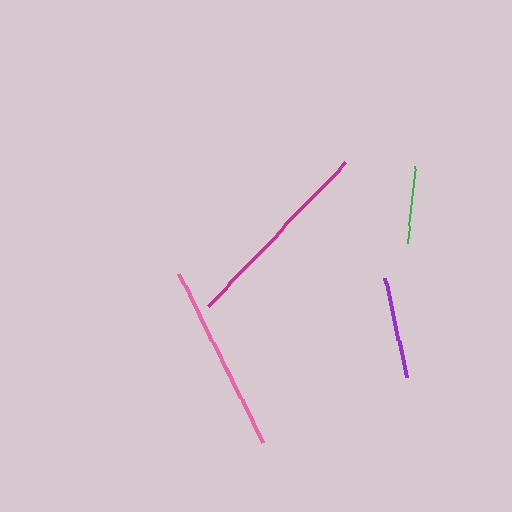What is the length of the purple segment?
The purple segment is approximately 102 pixels long.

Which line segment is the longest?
The magenta line is the longest at approximately 198 pixels.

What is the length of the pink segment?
The pink segment is approximately 188 pixels long.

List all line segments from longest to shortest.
From longest to shortest: magenta, pink, purple, green.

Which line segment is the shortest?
The green line is the shortest at approximately 78 pixels.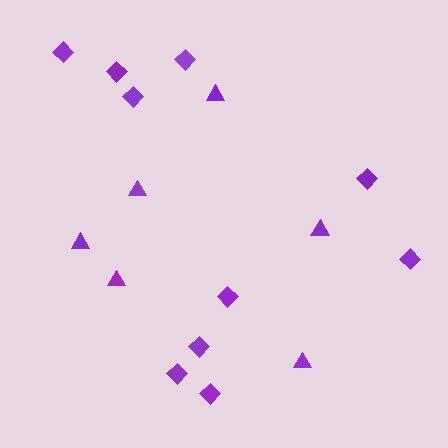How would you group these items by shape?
There are 2 groups: one group of diamonds (10) and one group of triangles (6).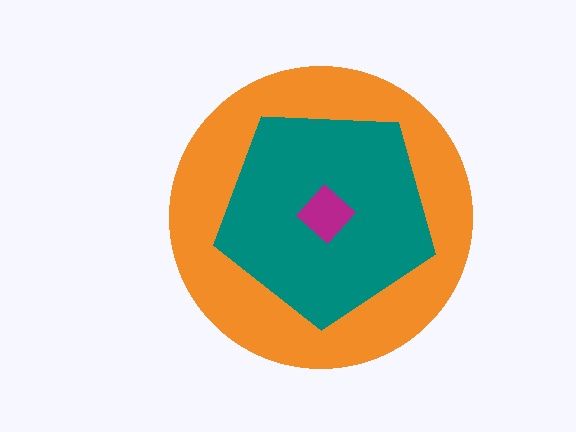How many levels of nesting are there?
3.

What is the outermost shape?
The orange circle.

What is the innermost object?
The magenta diamond.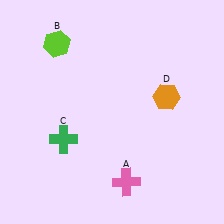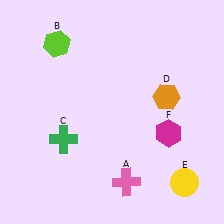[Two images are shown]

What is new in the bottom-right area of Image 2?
A yellow circle (E) was added in the bottom-right area of Image 2.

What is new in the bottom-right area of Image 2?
A magenta hexagon (F) was added in the bottom-right area of Image 2.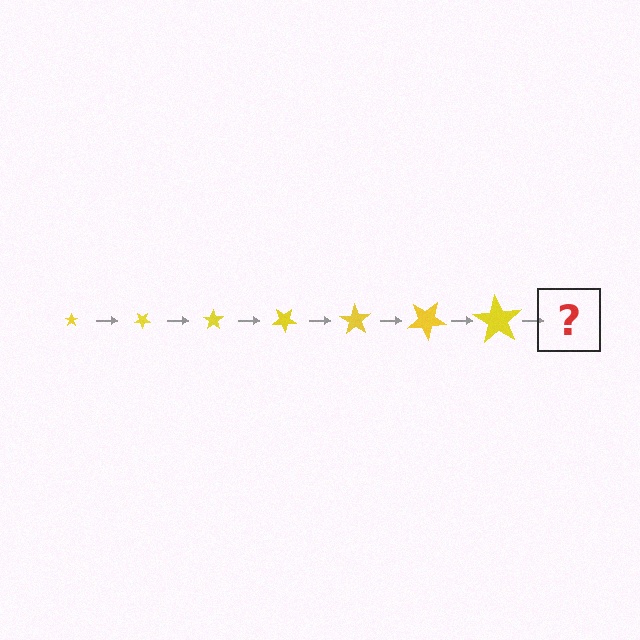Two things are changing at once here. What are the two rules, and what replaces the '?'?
The two rules are that the star grows larger each step and it rotates 35 degrees each step. The '?' should be a star, larger than the previous one and rotated 245 degrees from the start.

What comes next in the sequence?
The next element should be a star, larger than the previous one and rotated 245 degrees from the start.